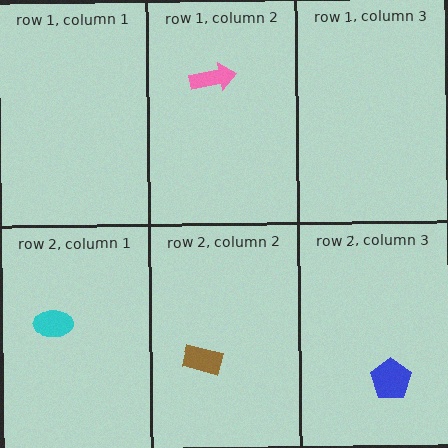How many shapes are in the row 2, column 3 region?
1.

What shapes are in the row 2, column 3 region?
The blue pentagon.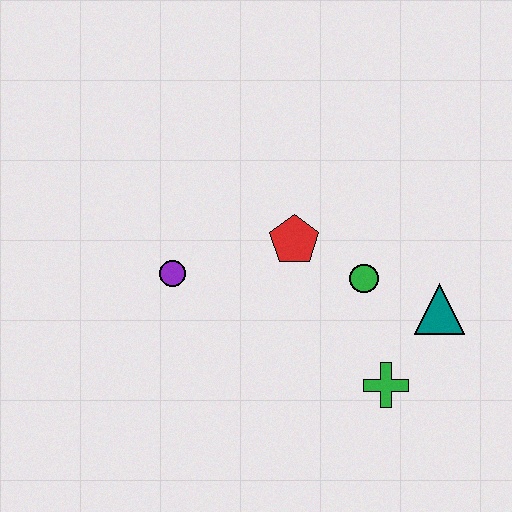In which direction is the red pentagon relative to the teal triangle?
The red pentagon is to the left of the teal triangle.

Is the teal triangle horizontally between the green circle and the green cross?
No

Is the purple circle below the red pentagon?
Yes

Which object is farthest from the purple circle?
The teal triangle is farthest from the purple circle.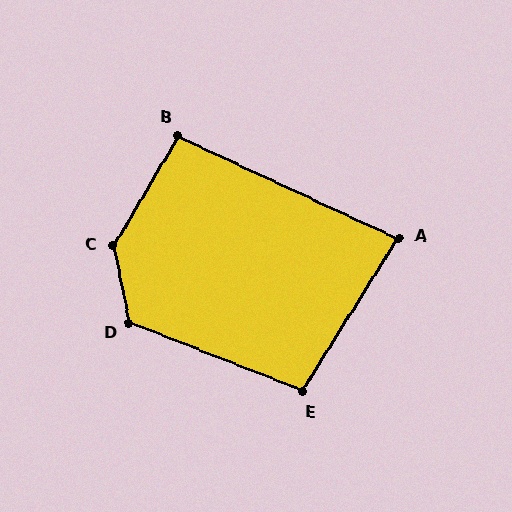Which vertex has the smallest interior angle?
A, at approximately 83 degrees.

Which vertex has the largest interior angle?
C, at approximately 138 degrees.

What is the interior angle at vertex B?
Approximately 95 degrees (obtuse).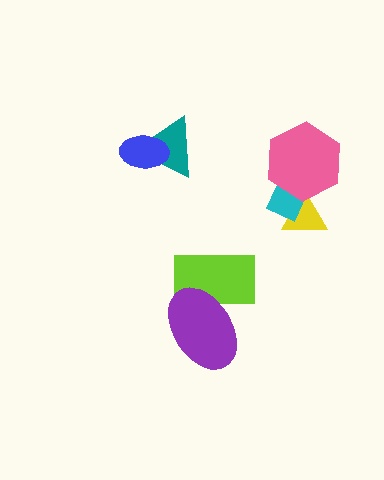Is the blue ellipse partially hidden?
No, no other shape covers it.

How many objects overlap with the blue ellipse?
1 object overlaps with the blue ellipse.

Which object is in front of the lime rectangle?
The purple ellipse is in front of the lime rectangle.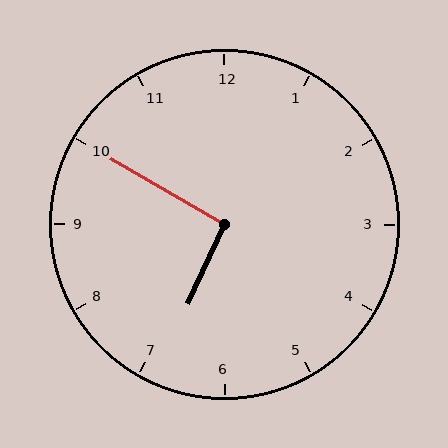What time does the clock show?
6:50.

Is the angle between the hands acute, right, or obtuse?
It is right.